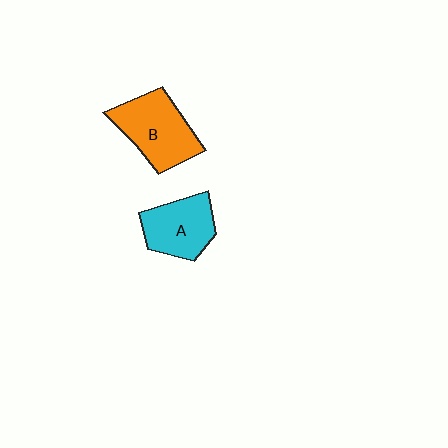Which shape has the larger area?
Shape B (orange).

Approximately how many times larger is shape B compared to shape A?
Approximately 1.2 times.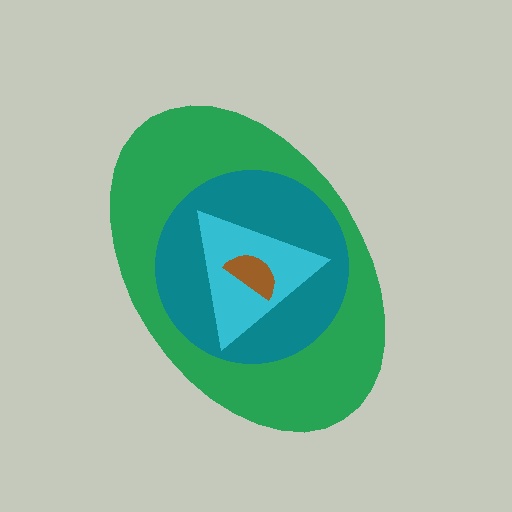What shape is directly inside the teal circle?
The cyan triangle.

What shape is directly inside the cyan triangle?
The brown semicircle.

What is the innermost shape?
The brown semicircle.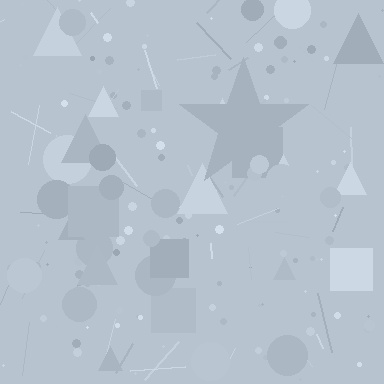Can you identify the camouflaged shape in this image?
The camouflaged shape is a star.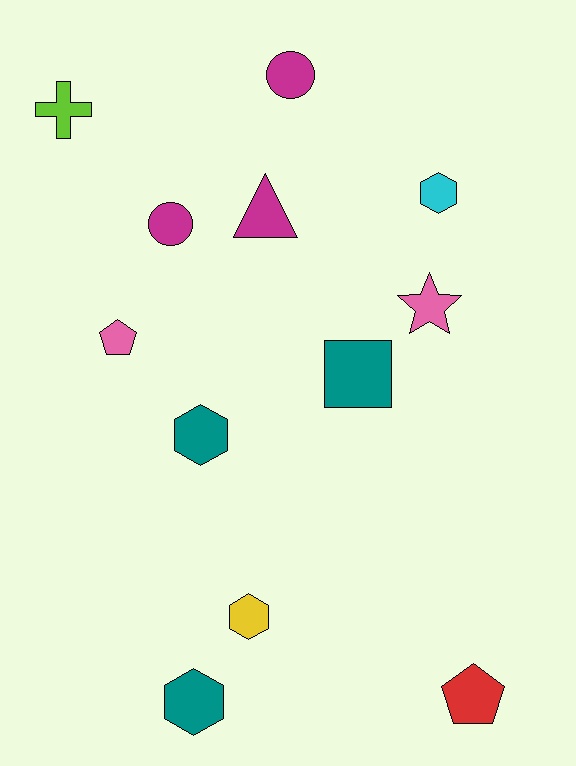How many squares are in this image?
There is 1 square.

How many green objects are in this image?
There are no green objects.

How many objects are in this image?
There are 12 objects.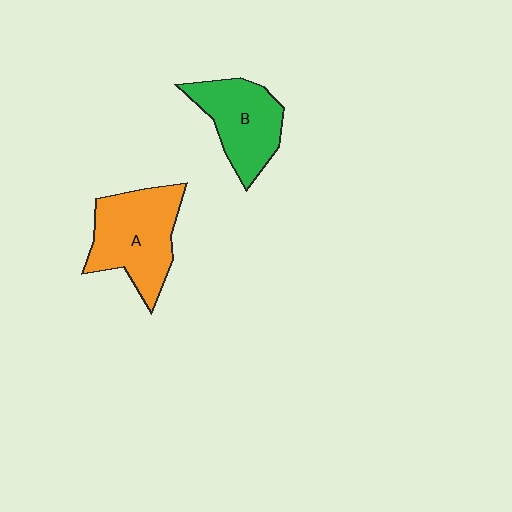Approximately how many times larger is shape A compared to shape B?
Approximately 1.3 times.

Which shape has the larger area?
Shape A (orange).